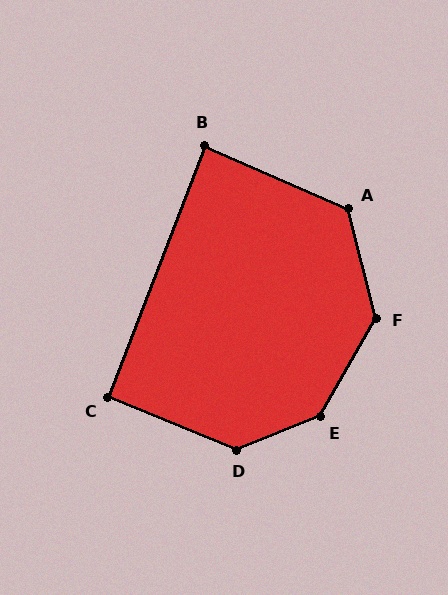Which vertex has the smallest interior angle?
B, at approximately 87 degrees.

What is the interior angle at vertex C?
Approximately 91 degrees (approximately right).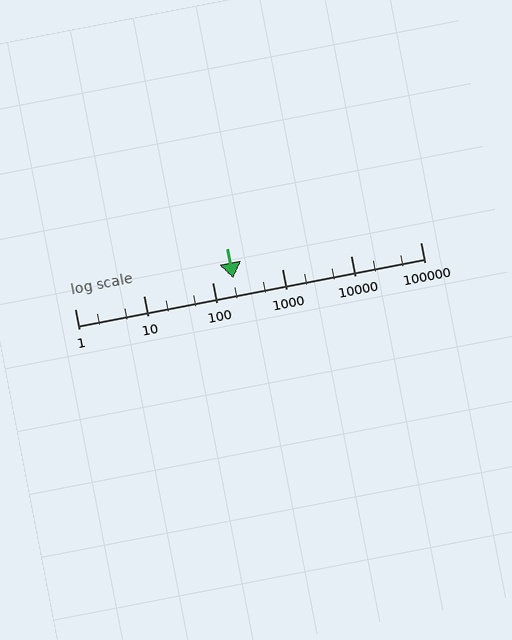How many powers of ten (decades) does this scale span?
The scale spans 5 decades, from 1 to 100000.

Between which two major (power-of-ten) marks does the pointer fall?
The pointer is between 100 and 1000.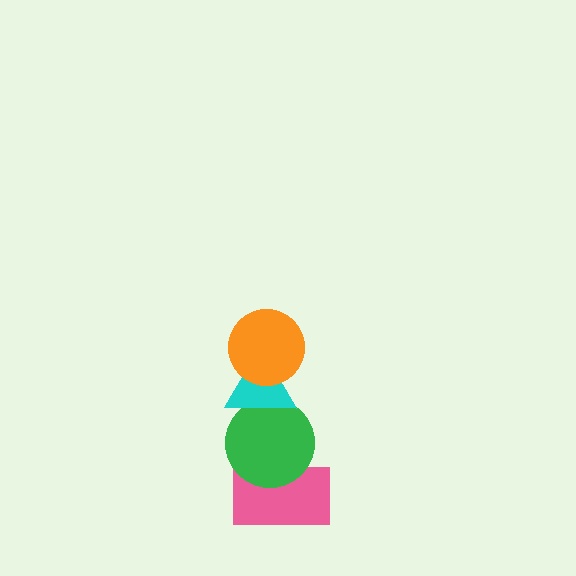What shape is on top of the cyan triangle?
The orange circle is on top of the cyan triangle.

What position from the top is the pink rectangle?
The pink rectangle is 4th from the top.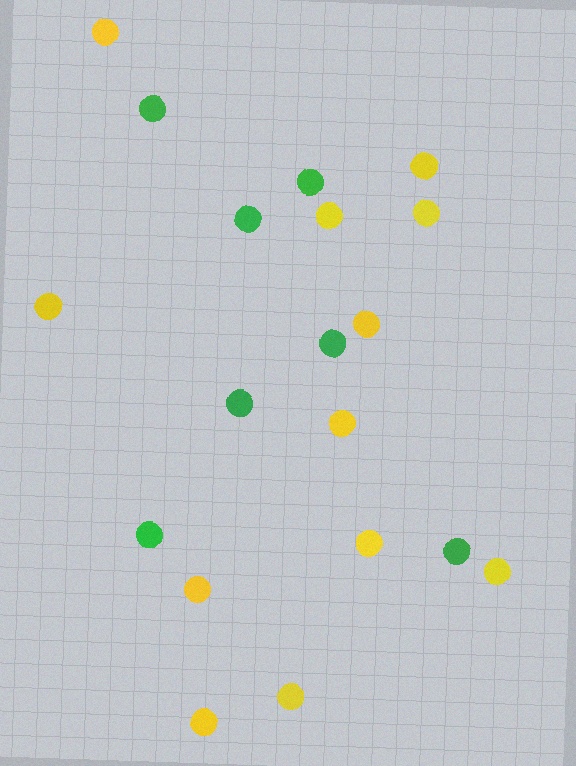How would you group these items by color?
There are 2 groups: one group of yellow circles (12) and one group of green circles (7).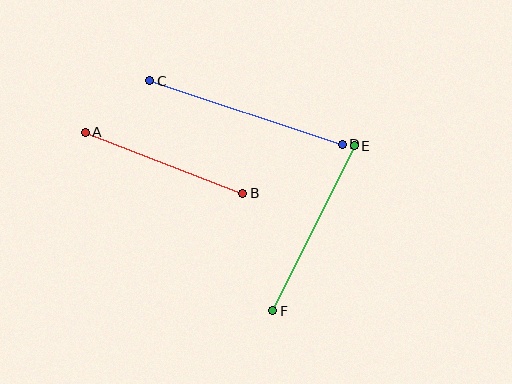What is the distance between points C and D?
The distance is approximately 203 pixels.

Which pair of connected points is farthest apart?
Points C and D are farthest apart.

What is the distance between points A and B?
The distance is approximately 169 pixels.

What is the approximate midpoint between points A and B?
The midpoint is at approximately (164, 163) pixels.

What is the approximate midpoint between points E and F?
The midpoint is at approximately (313, 228) pixels.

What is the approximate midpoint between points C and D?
The midpoint is at approximately (246, 112) pixels.